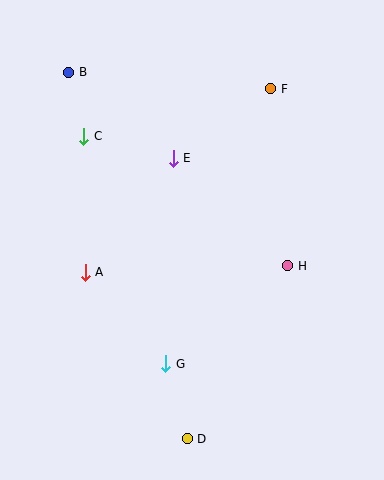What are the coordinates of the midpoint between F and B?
The midpoint between F and B is at (170, 81).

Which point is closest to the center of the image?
Point E at (173, 159) is closest to the center.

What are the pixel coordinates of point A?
Point A is at (85, 272).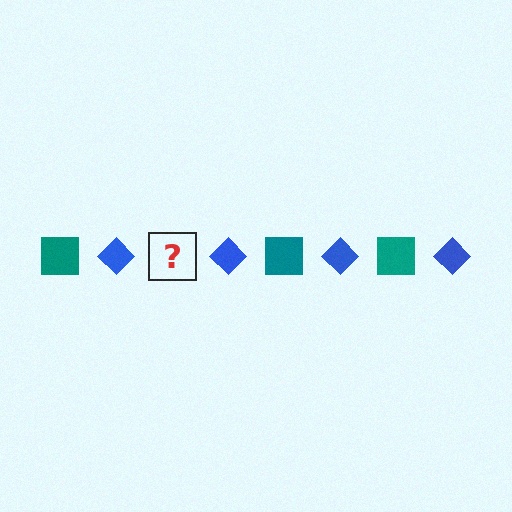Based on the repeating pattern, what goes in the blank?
The blank should be a teal square.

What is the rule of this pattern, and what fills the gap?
The rule is that the pattern alternates between teal square and blue diamond. The gap should be filled with a teal square.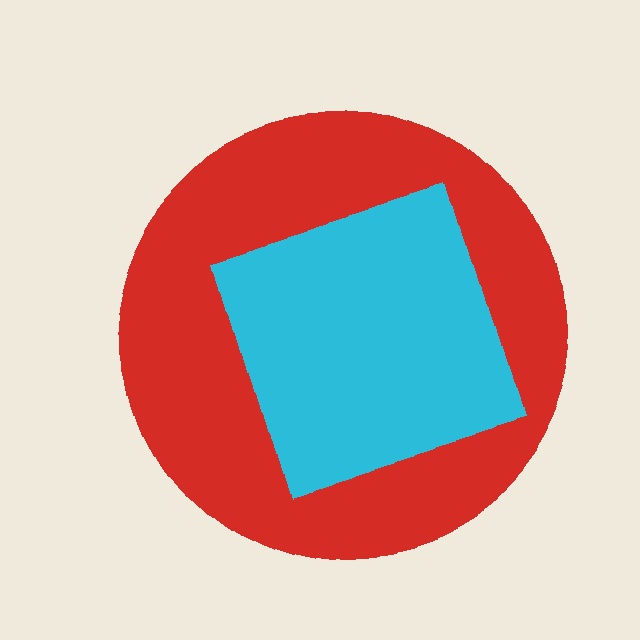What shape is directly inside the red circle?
The cyan square.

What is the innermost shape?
The cyan square.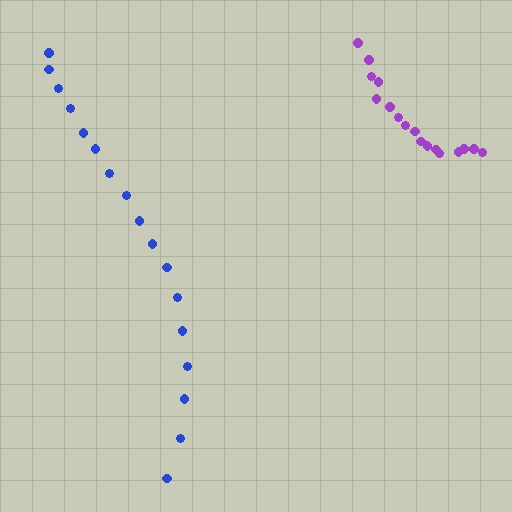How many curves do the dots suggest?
There are 2 distinct paths.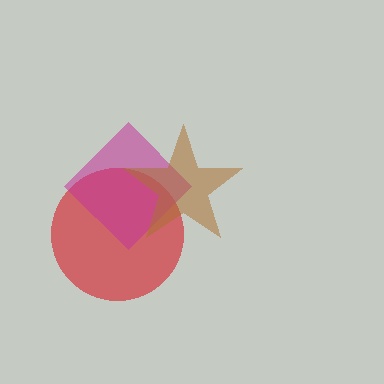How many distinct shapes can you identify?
There are 3 distinct shapes: a red circle, a magenta diamond, a brown star.